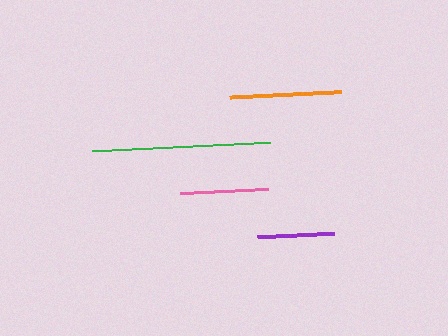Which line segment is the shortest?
The purple line is the shortest at approximately 77 pixels.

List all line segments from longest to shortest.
From longest to shortest: green, orange, pink, purple.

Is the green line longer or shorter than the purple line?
The green line is longer than the purple line.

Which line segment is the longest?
The green line is the longest at approximately 178 pixels.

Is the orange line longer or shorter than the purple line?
The orange line is longer than the purple line.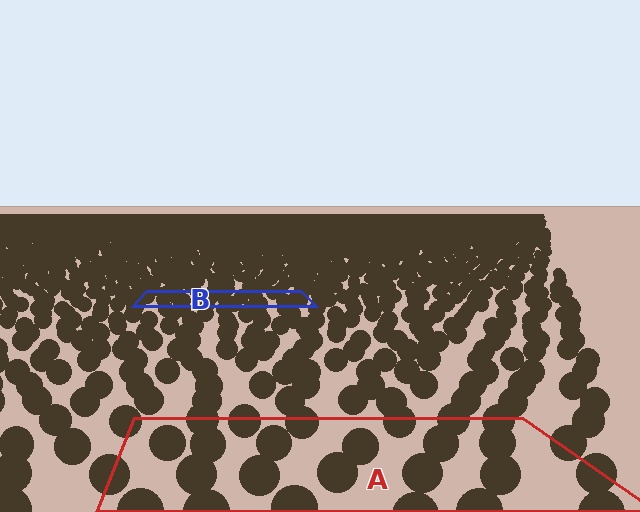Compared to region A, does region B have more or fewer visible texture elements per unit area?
Region B has more texture elements per unit area — they are packed more densely because it is farther away.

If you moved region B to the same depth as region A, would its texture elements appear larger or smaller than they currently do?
They would appear larger. At a closer depth, the same texture elements are projected at a bigger on-screen size.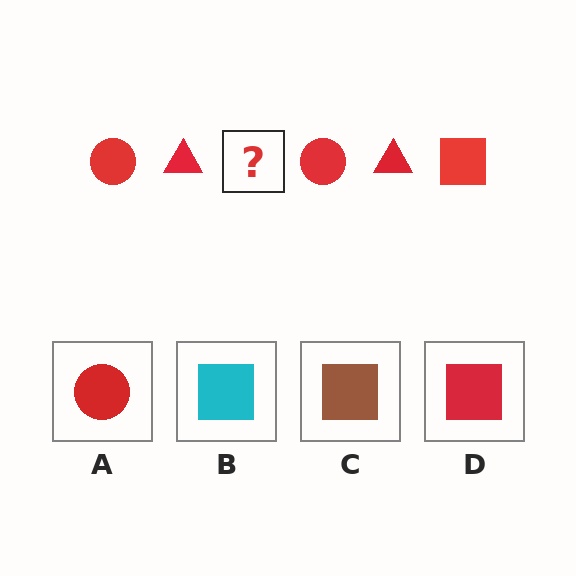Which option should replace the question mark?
Option D.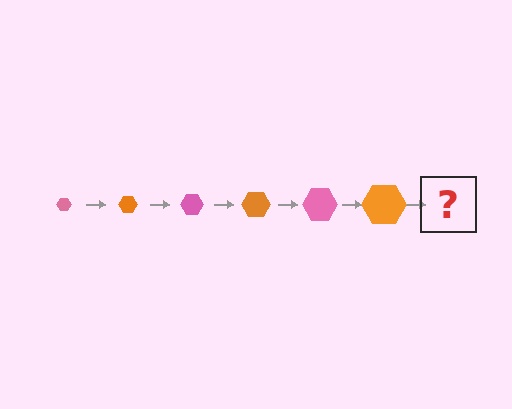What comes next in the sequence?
The next element should be a pink hexagon, larger than the previous one.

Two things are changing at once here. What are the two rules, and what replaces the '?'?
The two rules are that the hexagon grows larger each step and the color cycles through pink and orange. The '?' should be a pink hexagon, larger than the previous one.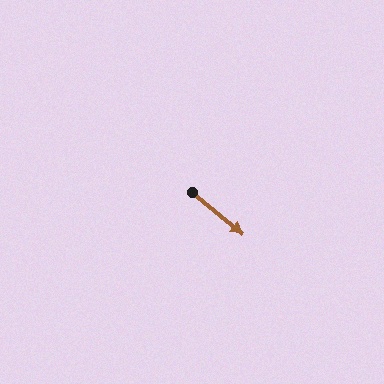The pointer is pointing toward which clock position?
Roughly 4 o'clock.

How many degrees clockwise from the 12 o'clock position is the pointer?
Approximately 129 degrees.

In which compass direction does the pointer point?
Southeast.